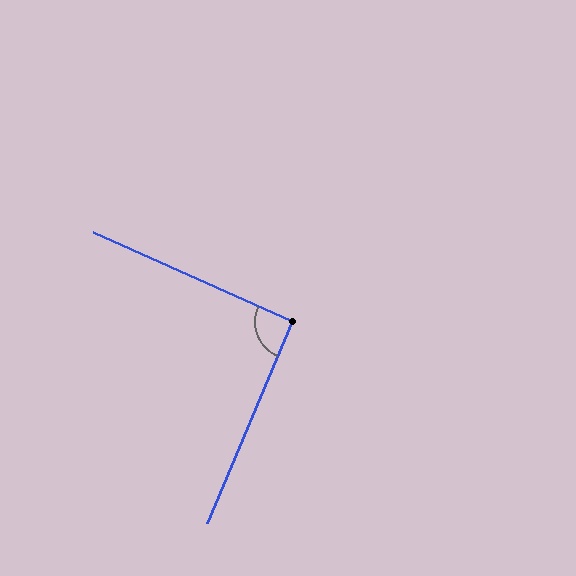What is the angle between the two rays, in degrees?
Approximately 91 degrees.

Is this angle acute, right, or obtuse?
It is approximately a right angle.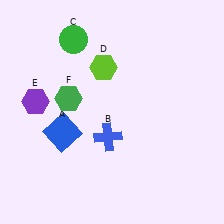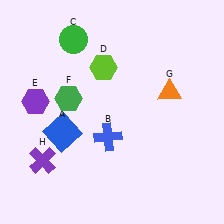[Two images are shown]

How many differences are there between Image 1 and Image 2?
There are 2 differences between the two images.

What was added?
An orange triangle (G), a purple cross (H) were added in Image 2.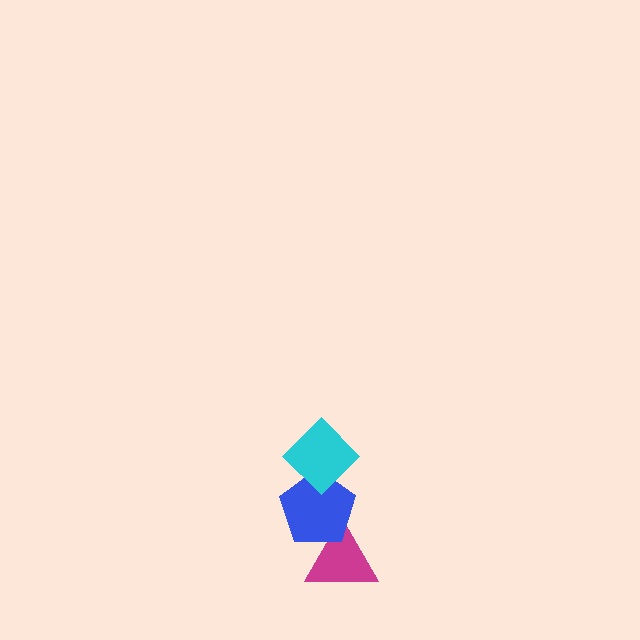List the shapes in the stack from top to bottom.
From top to bottom: the cyan diamond, the blue pentagon, the magenta triangle.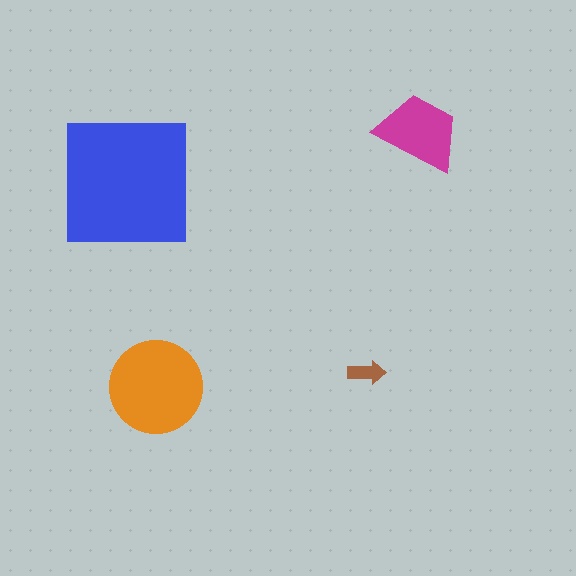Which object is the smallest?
The brown arrow.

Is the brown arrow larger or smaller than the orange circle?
Smaller.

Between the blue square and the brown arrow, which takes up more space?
The blue square.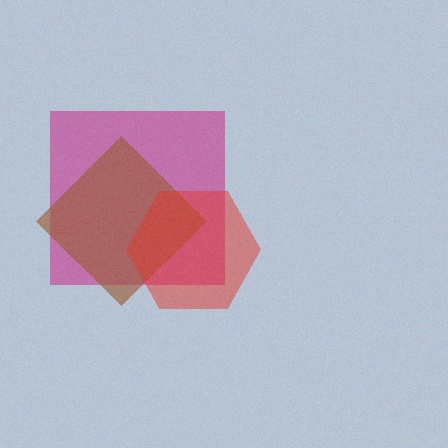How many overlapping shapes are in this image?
There are 3 overlapping shapes in the image.